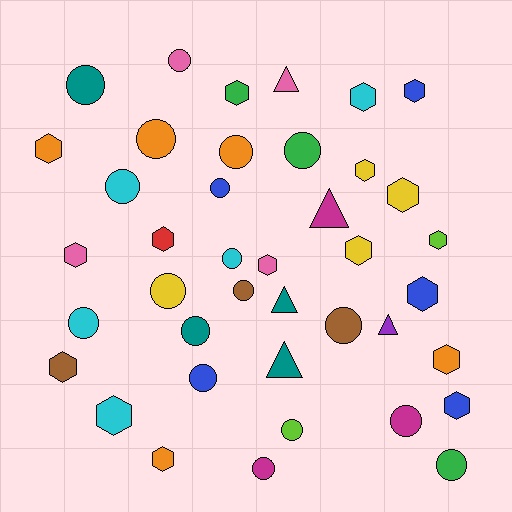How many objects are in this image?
There are 40 objects.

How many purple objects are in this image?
There is 1 purple object.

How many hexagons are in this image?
There are 17 hexagons.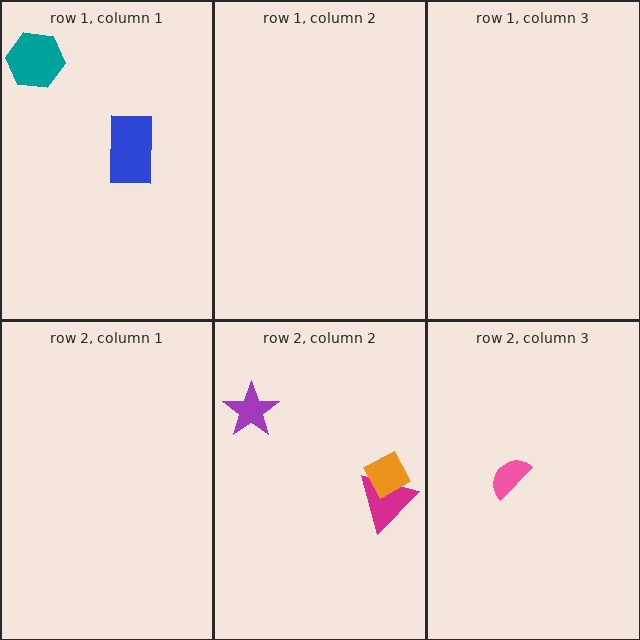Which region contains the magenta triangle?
The row 2, column 2 region.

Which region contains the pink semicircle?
The row 2, column 3 region.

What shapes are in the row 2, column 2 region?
The magenta triangle, the purple star, the orange diamond.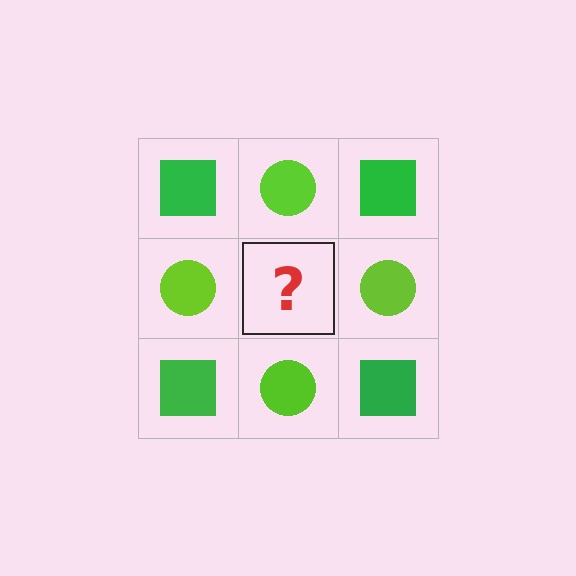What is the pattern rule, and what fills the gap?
The rule is that it alternates green square and lime circle in a checkerboard pattern. The gap should be filled with a green square.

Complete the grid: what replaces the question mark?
The question mark should be replaced with a green square.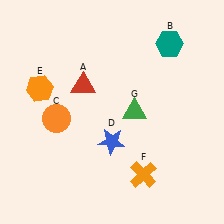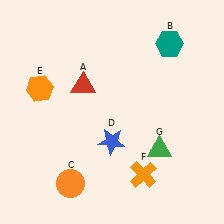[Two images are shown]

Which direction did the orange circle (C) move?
The orange circle (C) moved down.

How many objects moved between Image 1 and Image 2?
2 objects moved between the two images.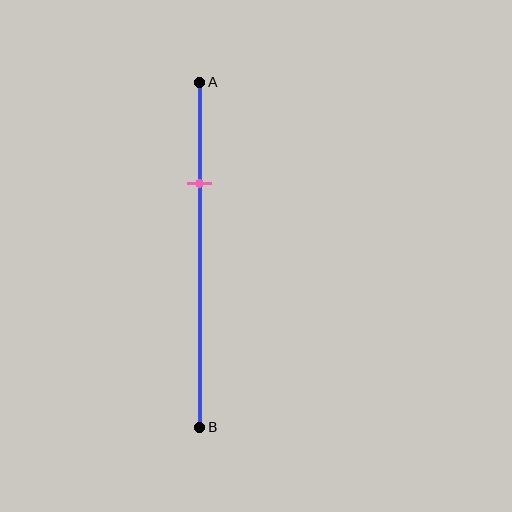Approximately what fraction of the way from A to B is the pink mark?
The pink mark is approximately 30% of the way from A to B.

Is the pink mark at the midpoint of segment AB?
No, the mark is at about 30% from A, not at the 50% midpoint.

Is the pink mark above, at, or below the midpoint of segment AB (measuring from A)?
The pink mark is above the midpoint of segment AB.